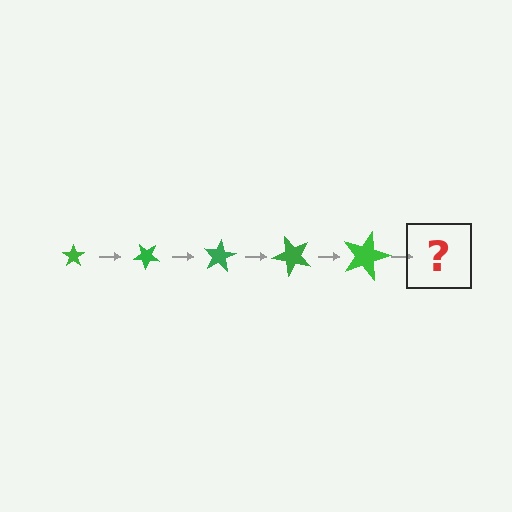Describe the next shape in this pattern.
It should be a star, larger than the previous one and rotated 200 degrees from the start.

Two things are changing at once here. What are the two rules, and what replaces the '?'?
The two rules are that the star grows larger each step and it rotates 40 degrees each step. The '?' should be a star, larger than the previous one and rotated 200 degrees from the start.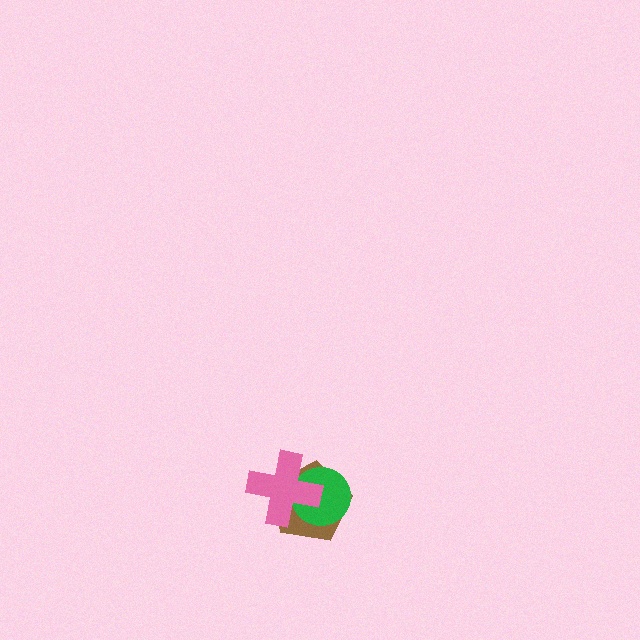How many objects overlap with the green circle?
2 objects overlap with the green circle.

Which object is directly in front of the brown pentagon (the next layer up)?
The green circle is directly in front of the brown pentagon.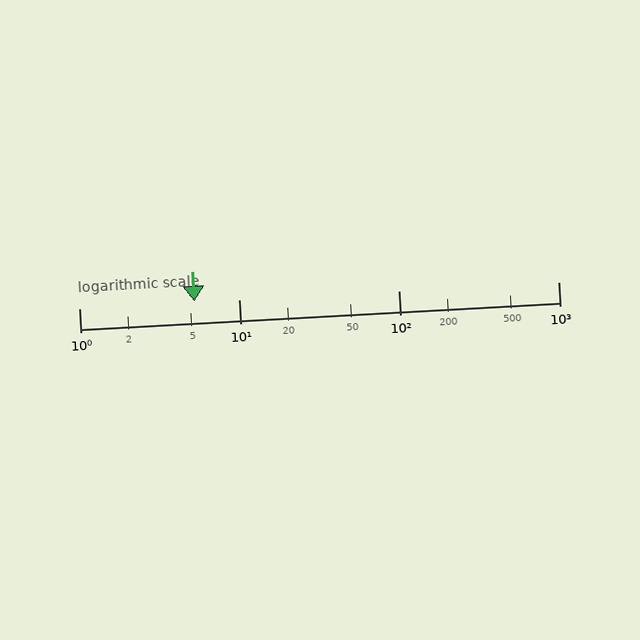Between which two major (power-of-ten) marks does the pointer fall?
The pointer is between 1 and 10.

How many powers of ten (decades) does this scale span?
The scale spans 3 decades, from 1 to 1000.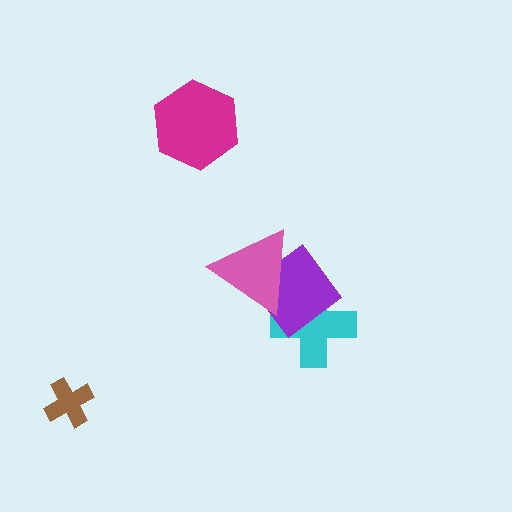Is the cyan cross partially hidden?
Yes, it is partially covered by another shape.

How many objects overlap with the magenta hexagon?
0 objects overlap with the magenta hexagon.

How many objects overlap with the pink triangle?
2 objects overlap with the pink triangle.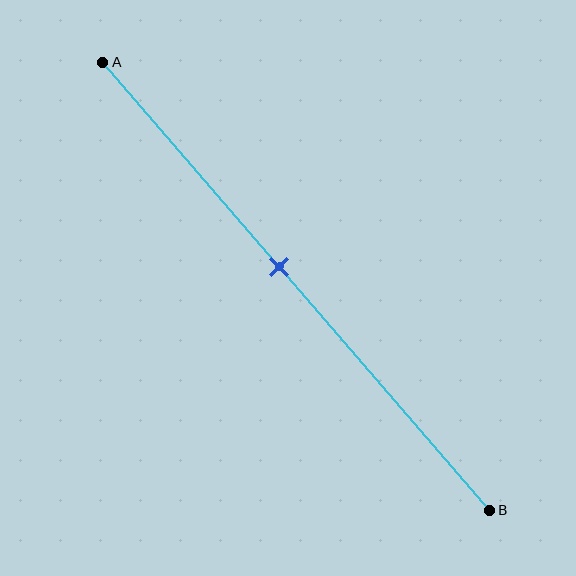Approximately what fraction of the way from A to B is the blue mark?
The blue mark is approximately 45% of the way from A to B.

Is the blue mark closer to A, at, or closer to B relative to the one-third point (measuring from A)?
The blue mark is closer to point B than the one-third point of segment AB.